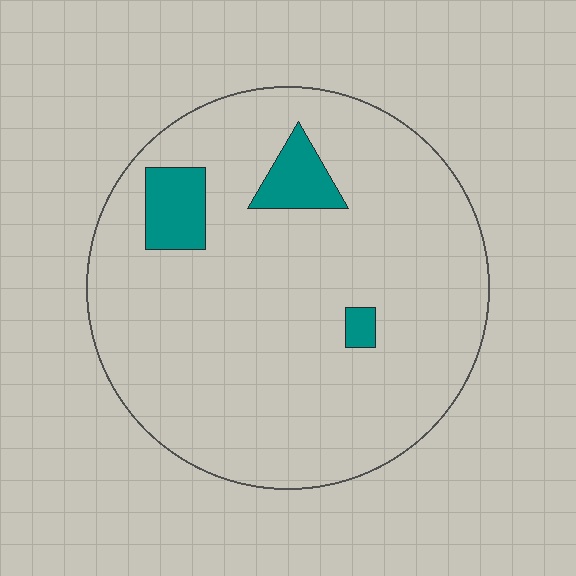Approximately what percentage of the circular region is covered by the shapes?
Approximately 10%.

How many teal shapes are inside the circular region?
3.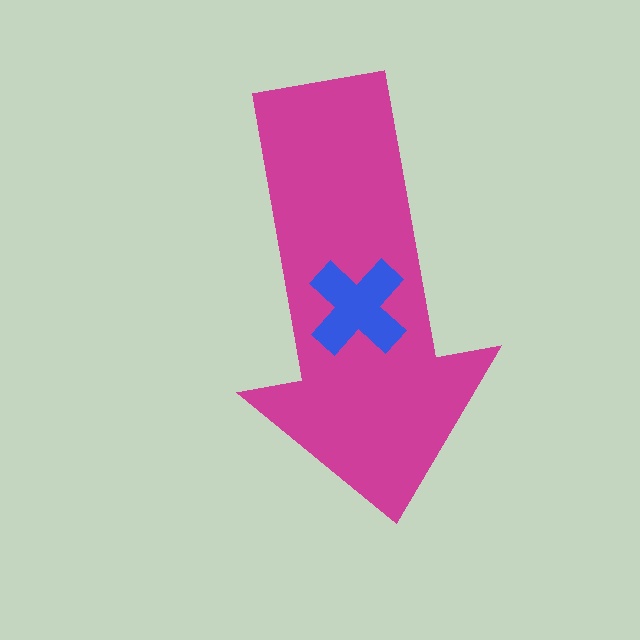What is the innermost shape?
The blue cross.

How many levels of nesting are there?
2.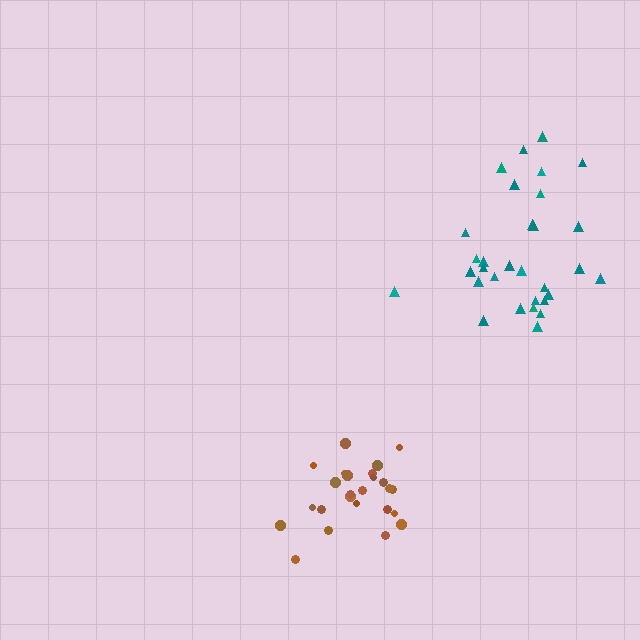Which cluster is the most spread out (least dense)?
Teal.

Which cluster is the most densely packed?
Brown.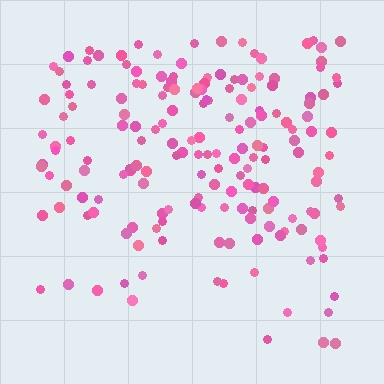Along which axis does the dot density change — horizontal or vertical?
Vertical.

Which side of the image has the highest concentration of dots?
The top.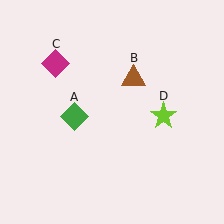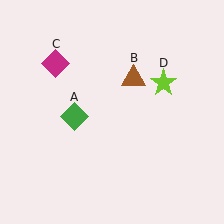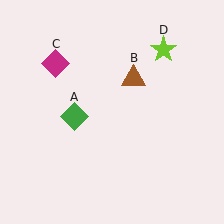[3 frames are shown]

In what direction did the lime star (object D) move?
The lime star (object D) moved up.